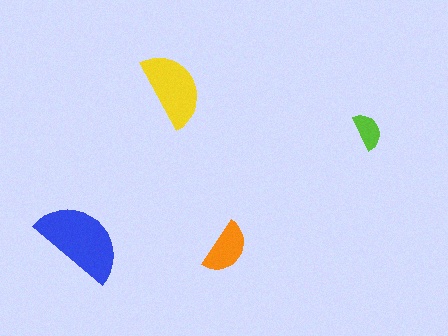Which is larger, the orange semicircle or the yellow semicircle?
The yellow one.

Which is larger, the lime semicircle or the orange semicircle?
The orange one.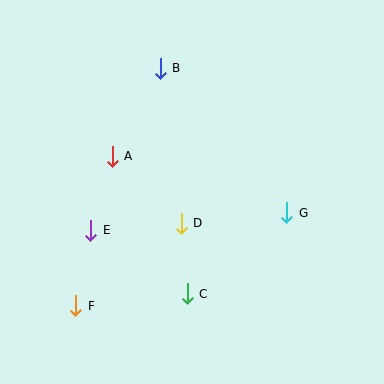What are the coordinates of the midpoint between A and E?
The midpoint between A and E is at (102, 193).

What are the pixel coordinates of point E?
Point E is at (91, 230).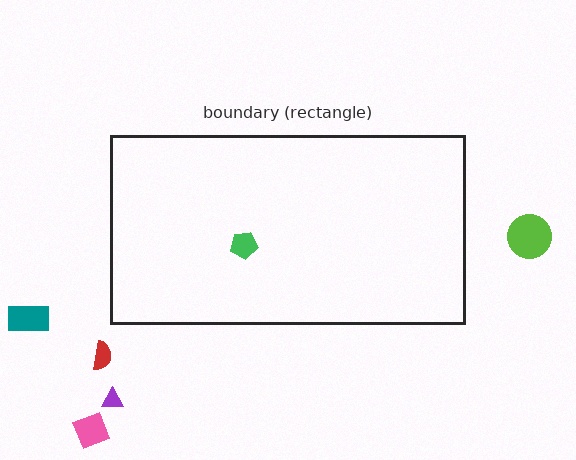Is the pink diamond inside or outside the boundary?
Outside.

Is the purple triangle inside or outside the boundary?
Outside.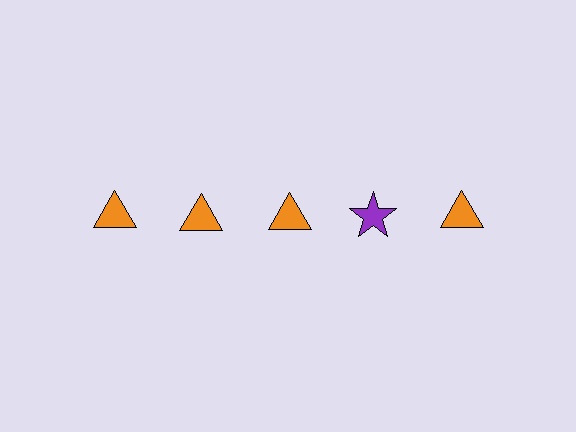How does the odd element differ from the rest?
It differs in both color (purple instead of orange) and shape (star instead of triangle).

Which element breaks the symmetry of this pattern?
The purple star in the top row, second from right column breaks the symmetry. All other shapes are orange triangles.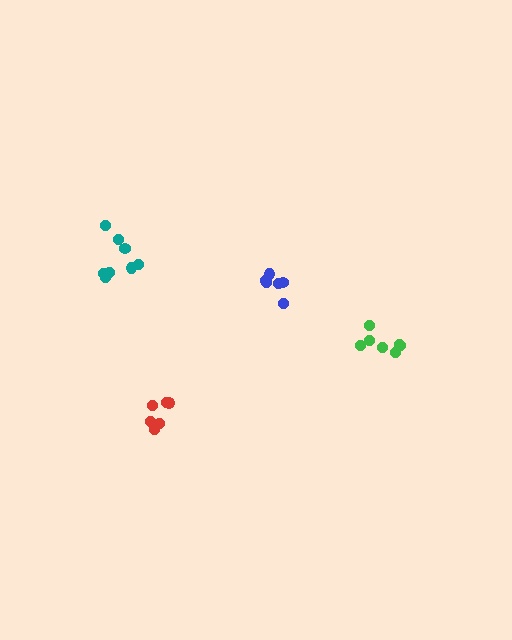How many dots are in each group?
Group 1: 7 dots, Group 2: 6 dots, Group 3: 6 dots, Group 4: 8 dots (27 total).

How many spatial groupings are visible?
There are 4 spatial groupings.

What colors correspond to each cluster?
The clusters are colored: green, red, blue, teal.